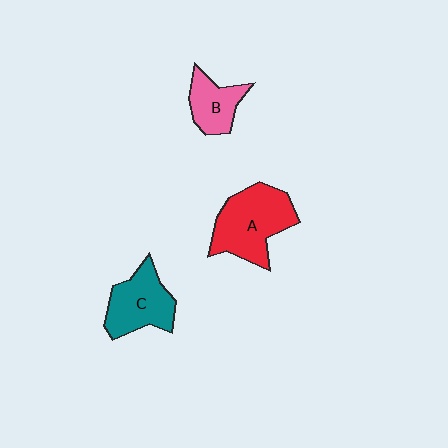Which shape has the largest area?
Shape A (red).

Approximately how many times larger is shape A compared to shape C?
Approximately 1.3 times.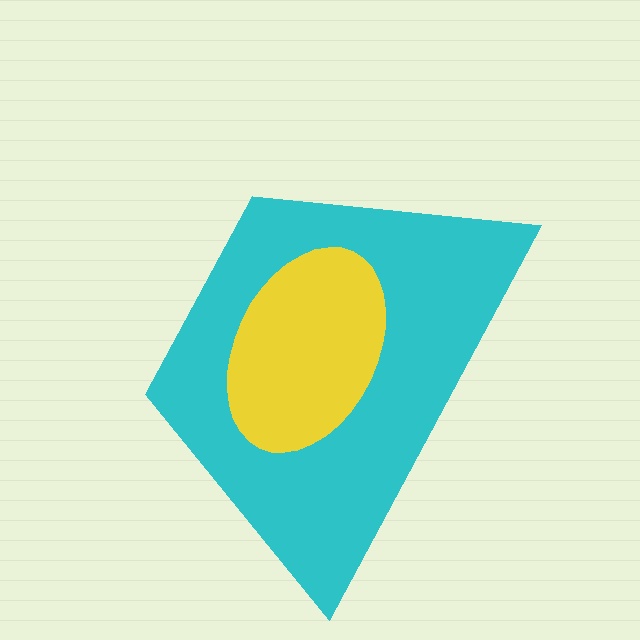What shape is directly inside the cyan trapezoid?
The yellow ellipse.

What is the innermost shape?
The yellow ellipse.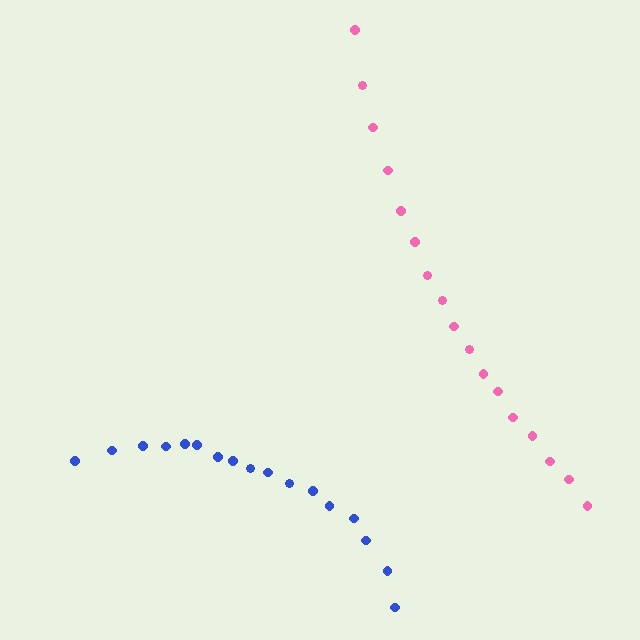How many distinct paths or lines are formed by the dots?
There are 2 distinct paths.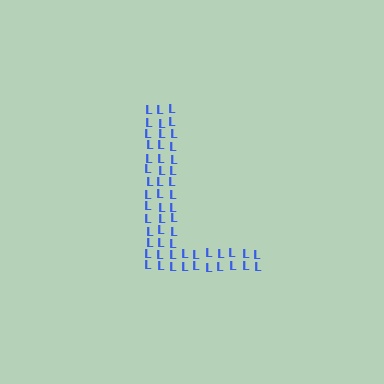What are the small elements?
The small elements are letter L's.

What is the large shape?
The large shape is the letter L.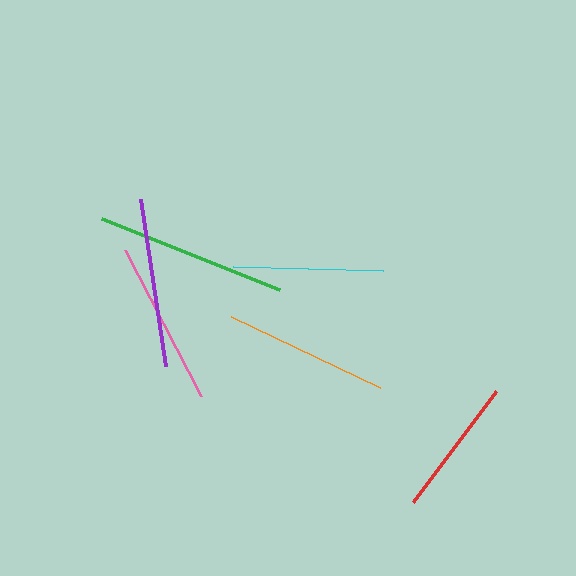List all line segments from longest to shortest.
From longest to shortest: green, purple, orange, pink, cyan, red.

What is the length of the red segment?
The red segment is approximately 138 pixels long.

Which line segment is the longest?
The green line is the longest at approximately 192 pixels.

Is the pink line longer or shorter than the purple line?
The purple line is longer than the pink line.